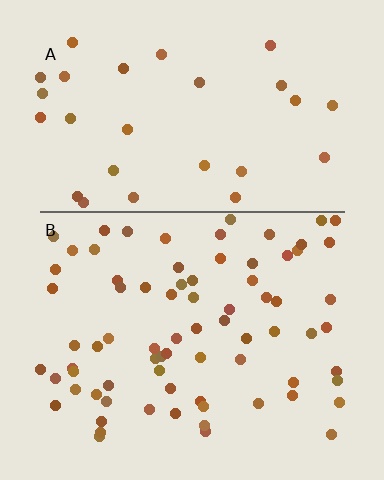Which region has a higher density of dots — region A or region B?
B (the bottom).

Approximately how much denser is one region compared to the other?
Approximately 2.5× — region B over region A.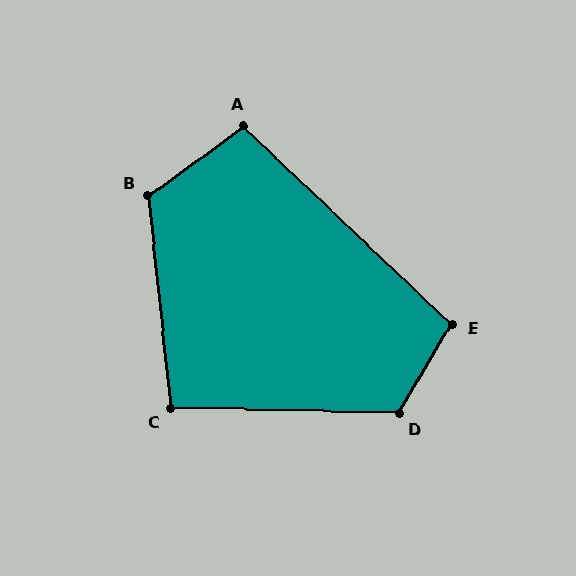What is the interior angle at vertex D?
Approximately 119 degrees (obtuse).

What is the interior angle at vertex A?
Approximately 100 degrees (obtuse).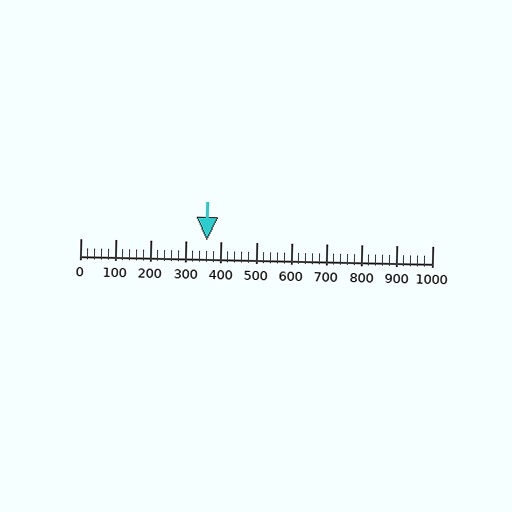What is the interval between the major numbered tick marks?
The major tick marks are spaced 100 units apart.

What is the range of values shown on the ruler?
The ruler shows values from 0 to 1000.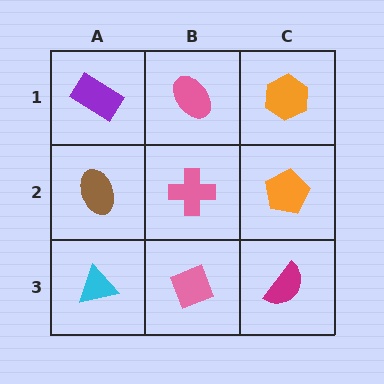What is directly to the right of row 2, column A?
A pink cross.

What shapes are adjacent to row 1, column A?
A brown ellipse (row 2, column A), a pink ellipse (row 1, column B).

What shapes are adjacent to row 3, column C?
An orange pentagon (row 2, column C), a pink diamond (row 3, column B).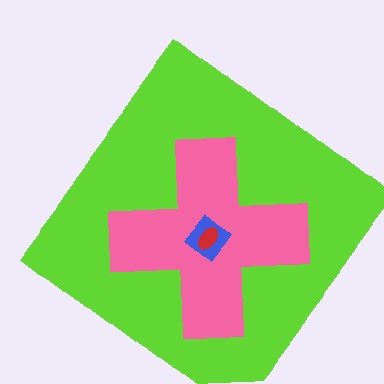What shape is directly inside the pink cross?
The blue diamond.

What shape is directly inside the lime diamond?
The pink cross.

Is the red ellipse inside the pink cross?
Yes.